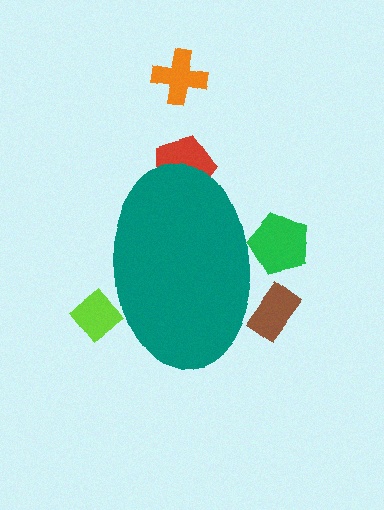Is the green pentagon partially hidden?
Yes, the green pentagon is partially hidden behind the teal ellipse.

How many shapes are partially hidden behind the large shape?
4 shapes are partially hidden.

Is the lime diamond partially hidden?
Yes, the lime diamond is partially hidden behind the teal ellipse.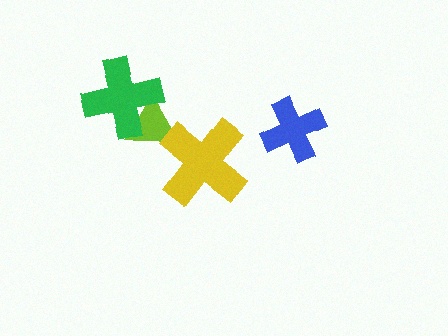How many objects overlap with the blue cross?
0 objects overlap with the blue cross.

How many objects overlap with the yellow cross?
1 object overlaps with the yellow cross.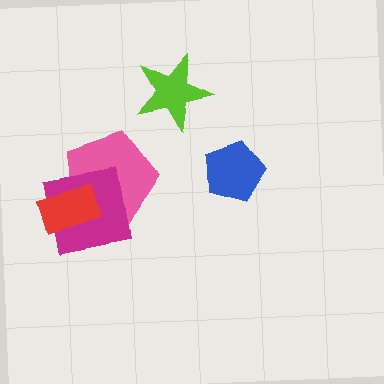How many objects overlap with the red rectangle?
2 objects overlap with the red rectangle.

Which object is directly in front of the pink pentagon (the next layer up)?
The magenta square is directly in front of the pink pentagon.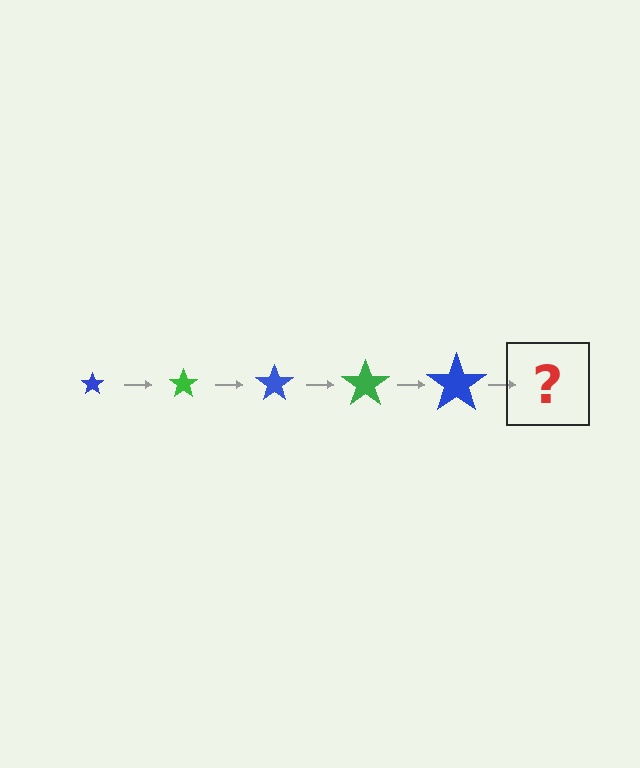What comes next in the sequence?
The next element should be a green star, larger than the previous one.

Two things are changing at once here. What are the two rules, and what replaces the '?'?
The two rules are that the star grows larger each step and the color cycles through blue and green. The '?' should be a green star, larger than the previous one.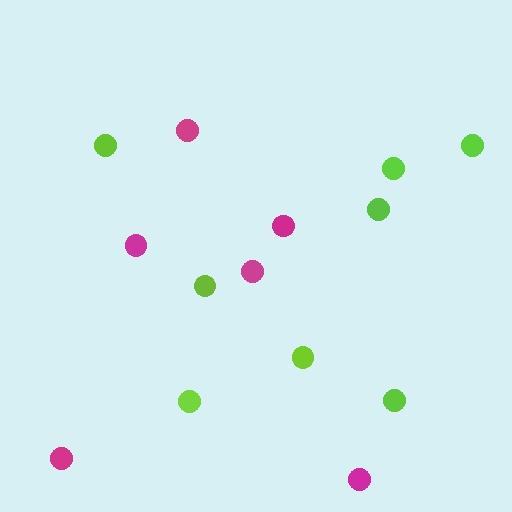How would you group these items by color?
There are 2 groups: one group of lime circles (8) and one group of magenta circles (6).